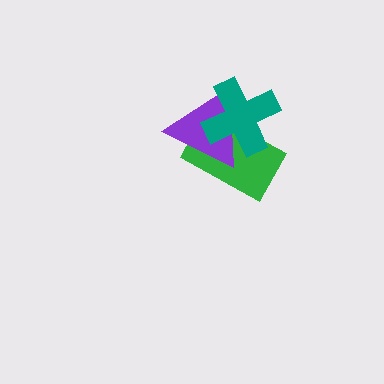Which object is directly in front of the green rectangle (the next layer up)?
The purple triangle is directly in front of the green rectangle.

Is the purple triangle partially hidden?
Yes, it is partially covered by another shape.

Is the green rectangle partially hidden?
Yes, it is partially covered by another shape.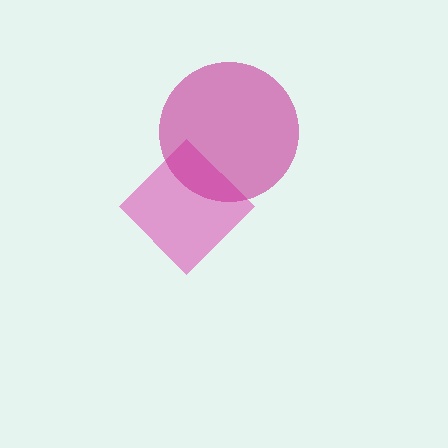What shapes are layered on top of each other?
The layered shapes are: a pink diamond, a magenta circle.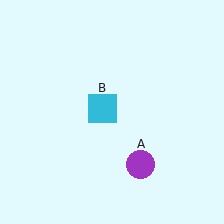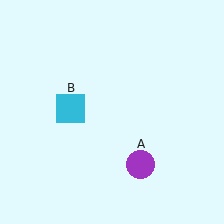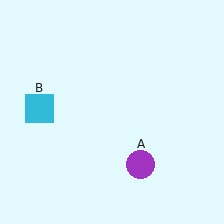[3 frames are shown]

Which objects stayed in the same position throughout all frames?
Purple circle (object A) remained stationary.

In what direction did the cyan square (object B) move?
The cyan square (object B) moved left.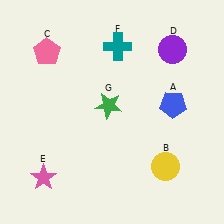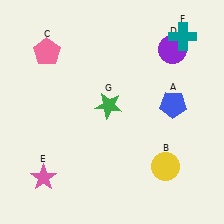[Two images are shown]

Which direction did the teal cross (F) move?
The teal cross (F) moved right.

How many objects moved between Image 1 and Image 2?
1 object moved between the two images.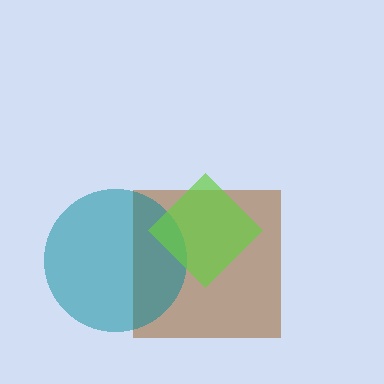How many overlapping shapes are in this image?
There are 3 overlapping shapes in the image.